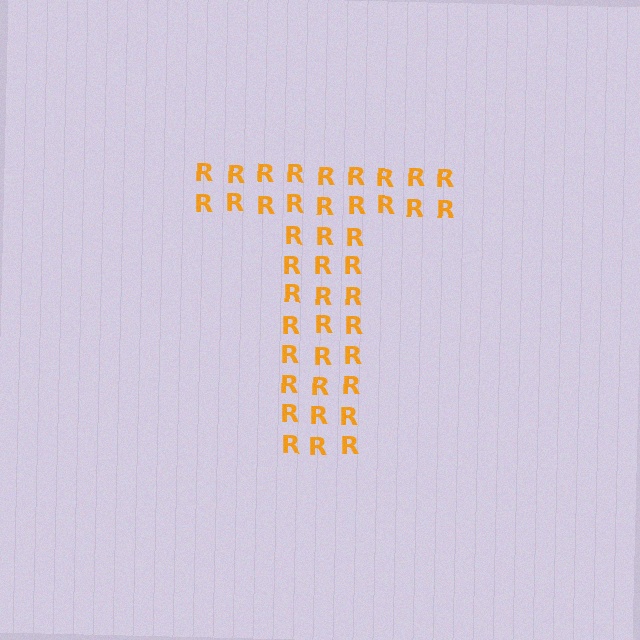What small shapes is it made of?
It is made of small letter R's.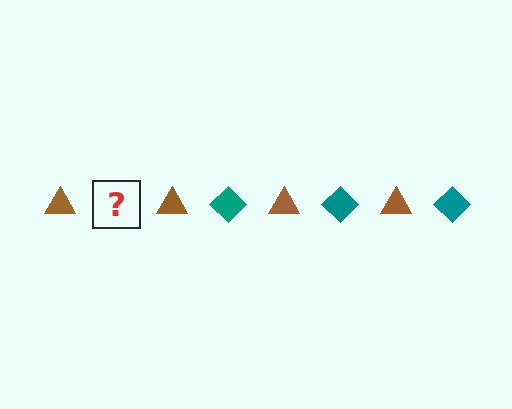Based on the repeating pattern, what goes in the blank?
The blank should be a teal diamond.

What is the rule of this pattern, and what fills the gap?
The rule is that the pattern alternates between brown triangle and teal diamond. The gap should be filled with a teal diamond.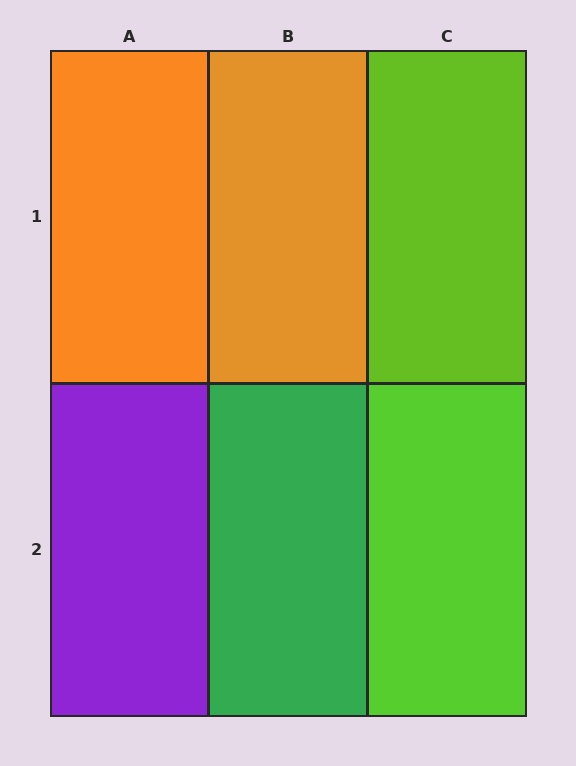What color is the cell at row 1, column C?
Lime.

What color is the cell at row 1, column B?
Orange.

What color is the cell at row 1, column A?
Orange.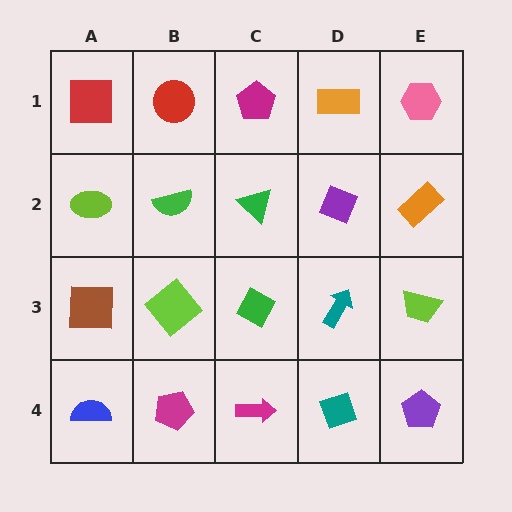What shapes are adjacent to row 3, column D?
A purple diamond (row 2, column D), a teal diamond (row 4, column D), a green diamond (row 3, column C), a lime trapezoid (row 3, column E).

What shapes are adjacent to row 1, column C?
A green triangle (row 2, column C), a red circle (row 1, column B), an orange rectangle (row 1, column D).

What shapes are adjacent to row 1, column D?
A purple diamond (row 2, column D), a magenta pentagon (row 1, column C), a pink hexagon (row 1, column E).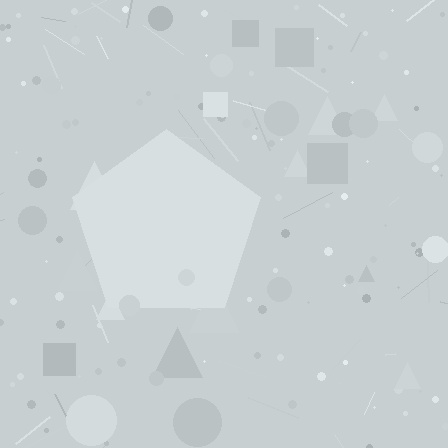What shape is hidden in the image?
A pentagon is hidden in the image.